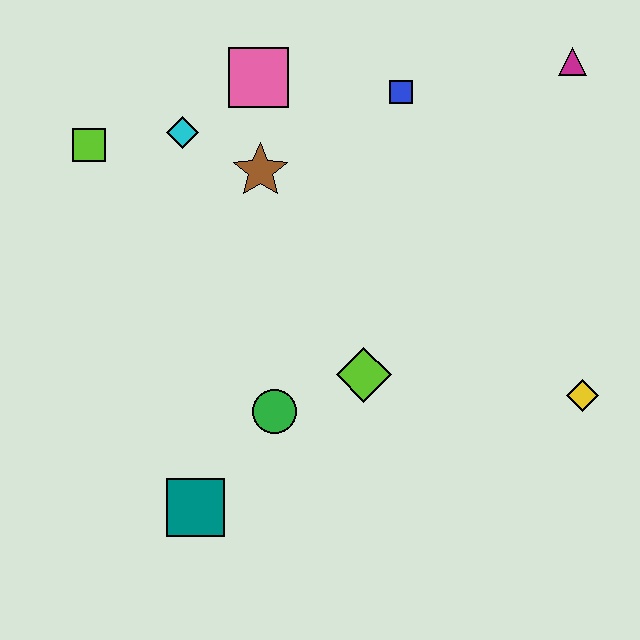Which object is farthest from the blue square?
The teal square is farthest from the blue square.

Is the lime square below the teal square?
No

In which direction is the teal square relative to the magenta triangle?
The teal square is below the magenta triangle.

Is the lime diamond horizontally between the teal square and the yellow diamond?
Yes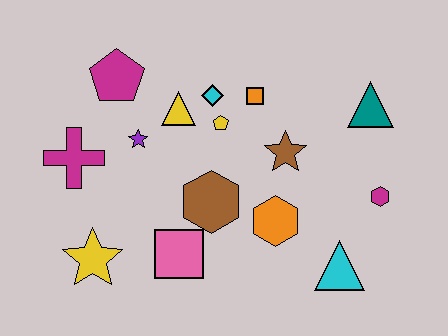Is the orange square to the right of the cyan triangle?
No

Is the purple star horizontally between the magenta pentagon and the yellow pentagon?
Yes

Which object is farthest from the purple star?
The magenta hexagon is farthest from the purple star.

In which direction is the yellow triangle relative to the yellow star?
The yellow triangle is above the yellow star.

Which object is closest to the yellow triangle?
The cyan diamond is closest to the yellow triangle.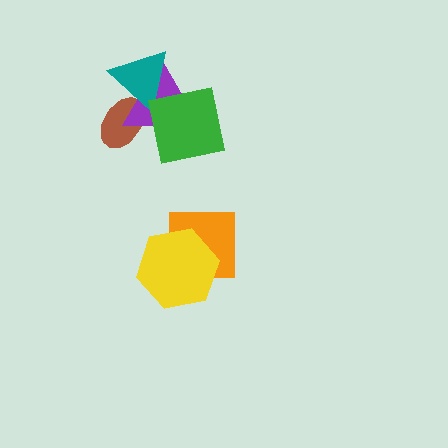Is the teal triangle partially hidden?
Yes, it is partially covered by another shape.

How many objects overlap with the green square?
3 objects overlap with the green square.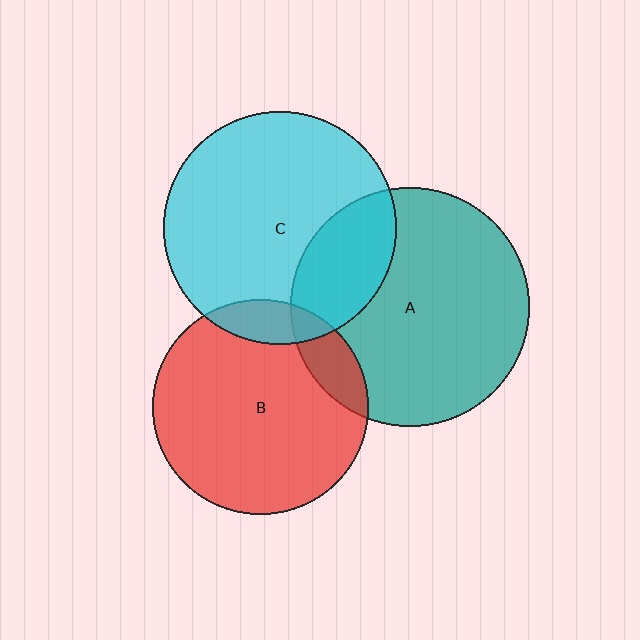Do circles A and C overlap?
Yes.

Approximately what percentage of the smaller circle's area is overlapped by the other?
Approximately 25%.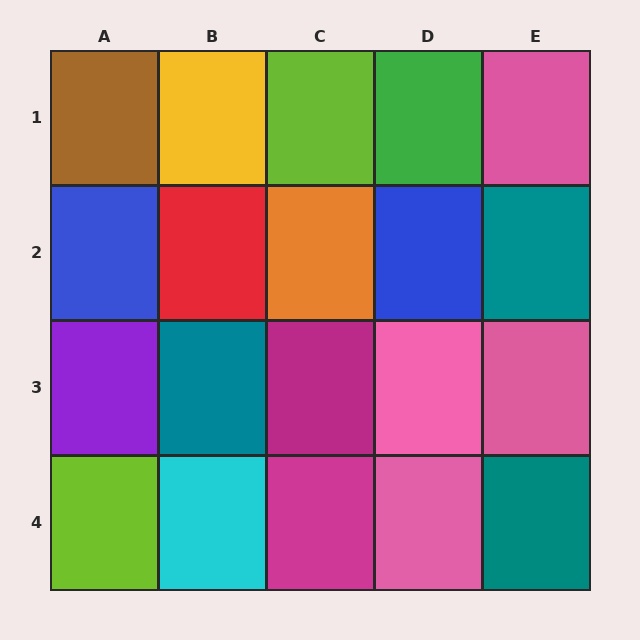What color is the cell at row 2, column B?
Red.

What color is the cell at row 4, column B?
Cyan.